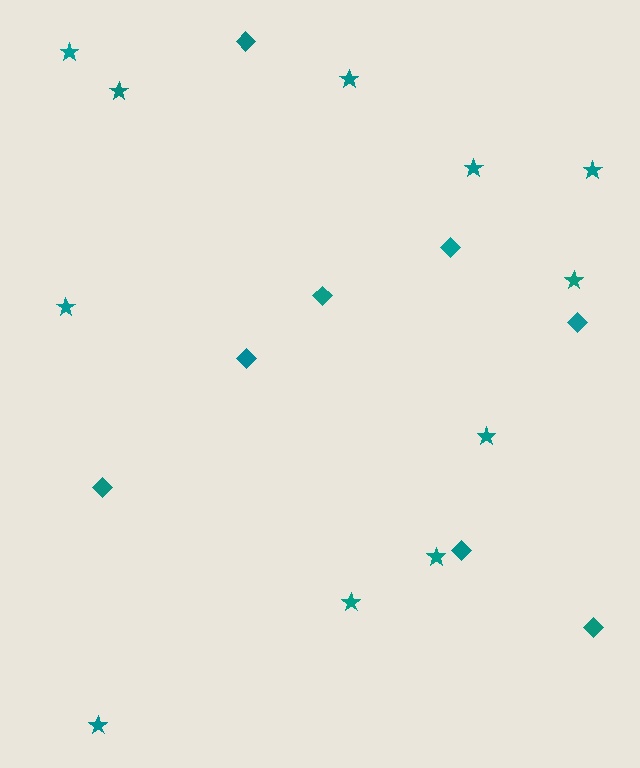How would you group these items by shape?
There are 2 groups: one group of diamonds (8) and one group of stars (11).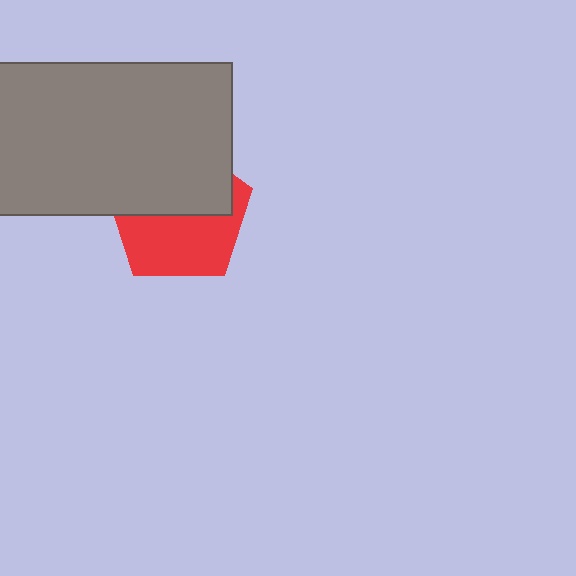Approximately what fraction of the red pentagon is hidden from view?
Roughly 50% of the red pentagon is hidden behind the gray rectangle.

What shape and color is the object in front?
The object in front is a gray rectangle.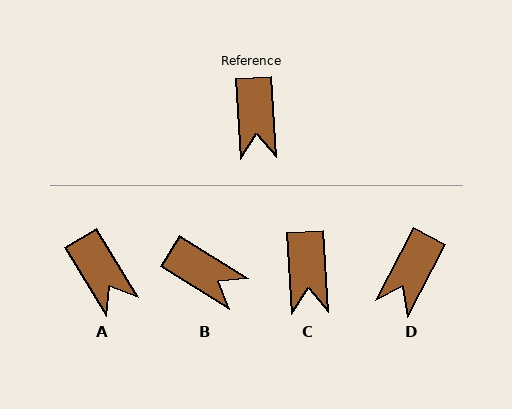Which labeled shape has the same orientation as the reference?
C.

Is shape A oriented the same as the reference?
No, it is off by about 28 degrees.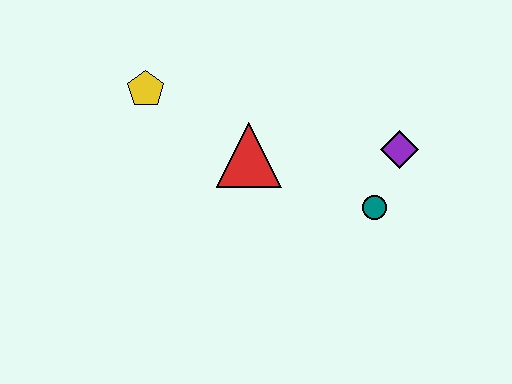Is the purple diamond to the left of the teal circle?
No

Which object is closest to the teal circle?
The purple diamond is closest to the teal circle.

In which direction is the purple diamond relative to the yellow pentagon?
The purple diamond is to the right of the yellow pentagon.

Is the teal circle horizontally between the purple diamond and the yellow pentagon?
Yes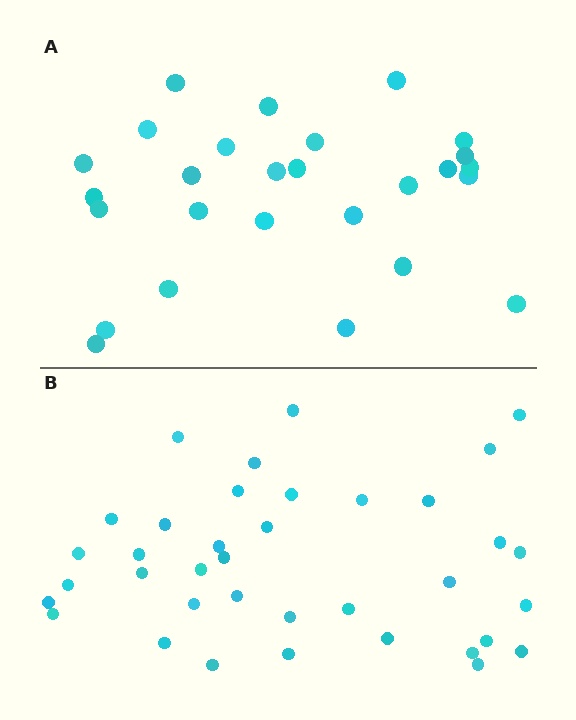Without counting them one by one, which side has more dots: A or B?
Region B (the bottom region) has more dots.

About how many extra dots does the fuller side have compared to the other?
Region B has roughly 10 or so more dots than region A.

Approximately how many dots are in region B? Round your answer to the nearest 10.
About 40 dots. (The exact count is 37, which rounds to 40.)